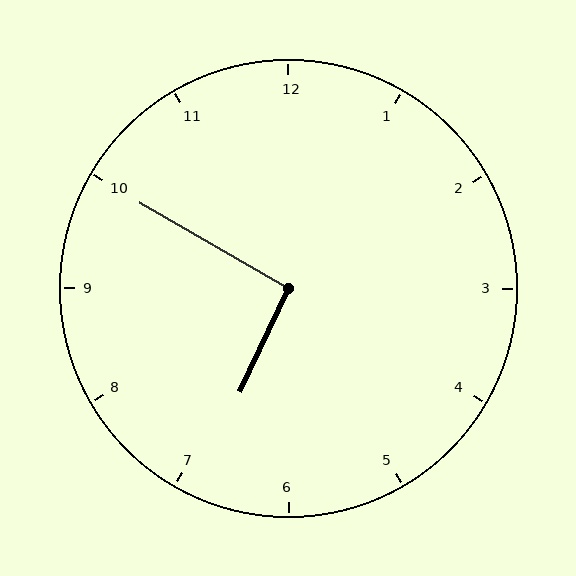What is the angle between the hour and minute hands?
Approximately 95 degrees.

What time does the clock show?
6:50.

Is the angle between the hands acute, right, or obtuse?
It is right.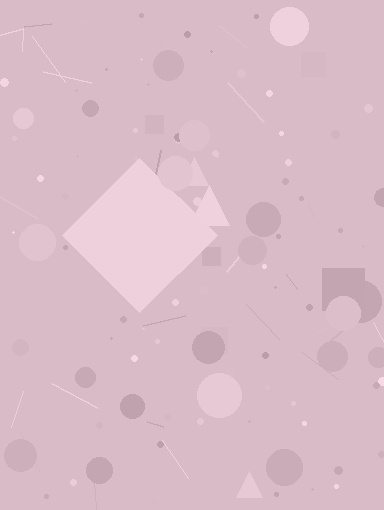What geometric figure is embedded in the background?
A diamond is embedded in the background.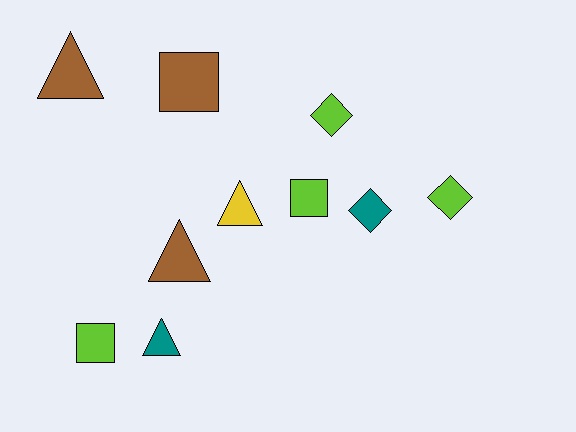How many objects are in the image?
There are 10 objects.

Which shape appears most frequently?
Triangle, with 4 objects.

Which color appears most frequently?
Lime, with 4 objects.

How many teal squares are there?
There are no teal squares.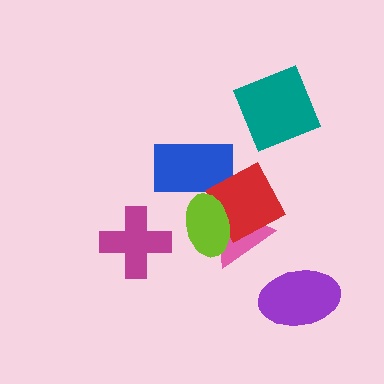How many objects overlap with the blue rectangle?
1 object overlaps with the blue rectangle.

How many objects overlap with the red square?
2 objects overlap with the red square.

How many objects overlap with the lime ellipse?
3 objects overlap with the lime ellipse.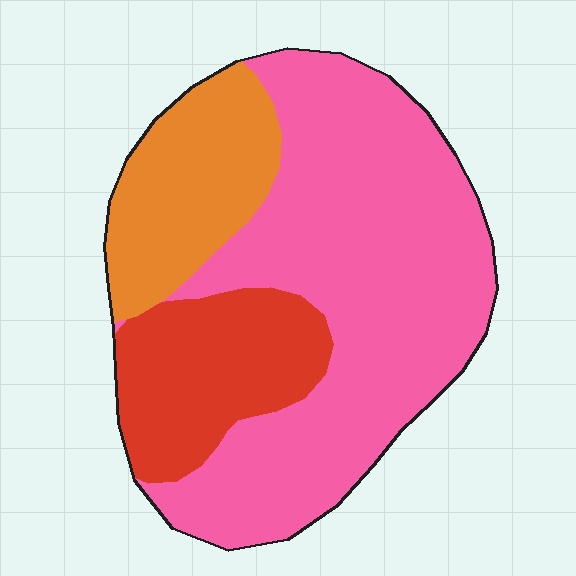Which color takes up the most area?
Pink, at roughly 60%.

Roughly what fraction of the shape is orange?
Orange covers about 20% of the shape.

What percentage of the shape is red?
Red covers 20% of the shape.